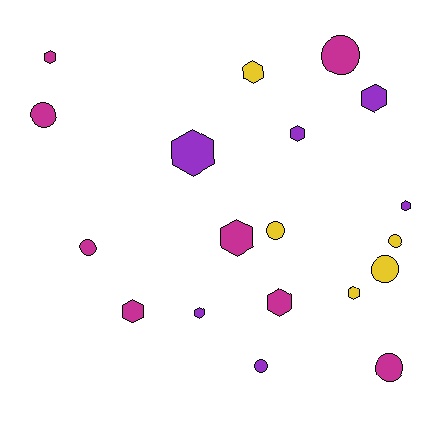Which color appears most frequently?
Magenta, with 8 objects.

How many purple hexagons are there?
There are 5 purple hexagons.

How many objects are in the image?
There are 19 objects.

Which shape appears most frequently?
Hexagon, with 11 objects.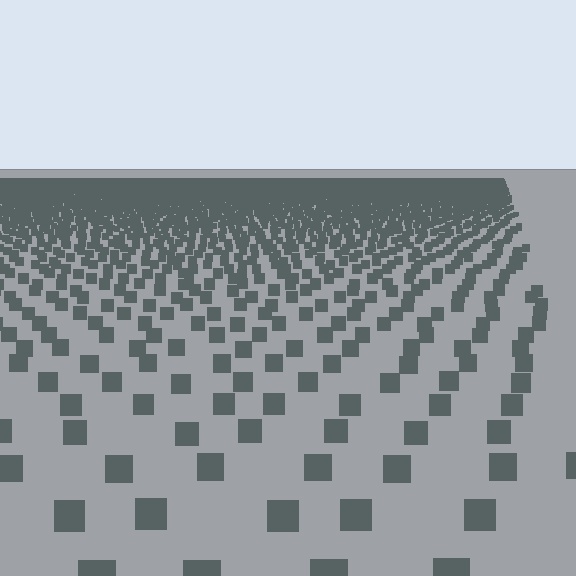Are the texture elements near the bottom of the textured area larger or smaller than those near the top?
Larger. Near the bottom, elements are closer to the viewer and appear at a bigger on-screen size.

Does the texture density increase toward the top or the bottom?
Density increases toward the top.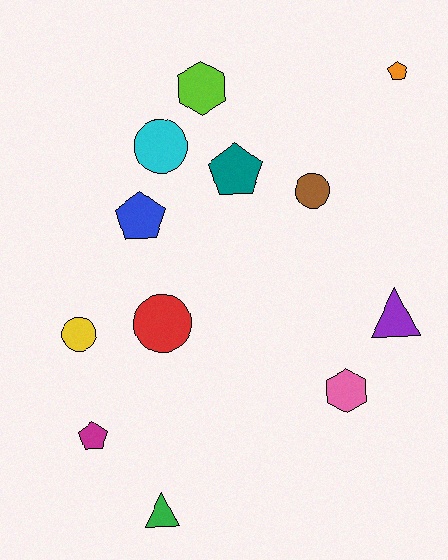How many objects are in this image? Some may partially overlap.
There are 12 objects.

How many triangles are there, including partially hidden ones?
There are 2 triangles.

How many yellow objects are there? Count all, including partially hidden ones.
There is 1 yellow object.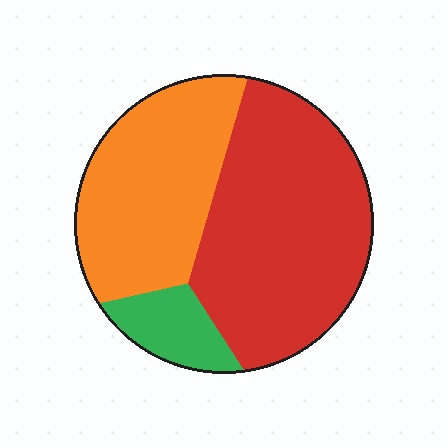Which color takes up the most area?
Red, at roughly 55%.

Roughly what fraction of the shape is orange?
Orange covers 37% of the shape.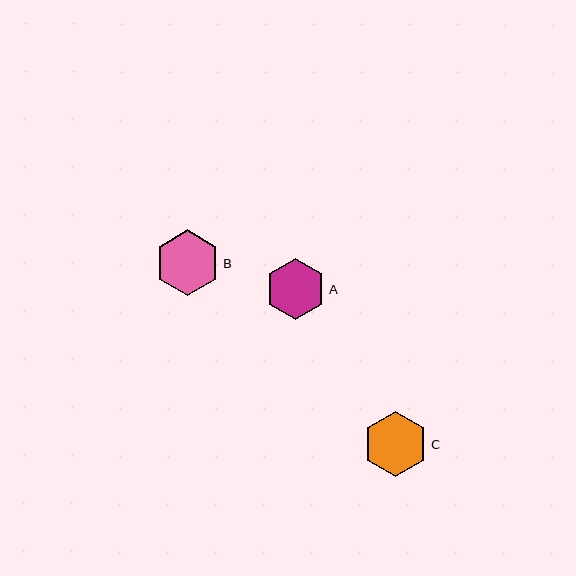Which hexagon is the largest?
Hexagon B is the largest with a size of approximately 66 pixels.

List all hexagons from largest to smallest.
From largest to smallest: B, C, A.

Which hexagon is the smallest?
Hexagon A is the smallest with a size of approximately 61 pixels.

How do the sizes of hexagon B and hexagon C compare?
Hexagon B and hexagon C are approximately the same size.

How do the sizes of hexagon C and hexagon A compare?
Hexagon C and hexagon A are approximately the same size.